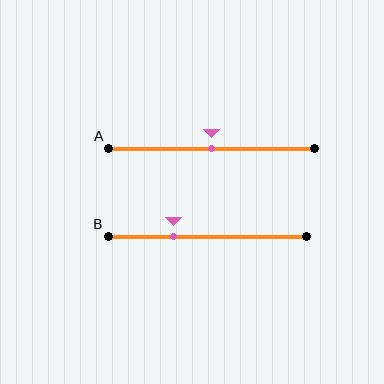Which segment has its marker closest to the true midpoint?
Segment A has its marker closest to the true midpoint.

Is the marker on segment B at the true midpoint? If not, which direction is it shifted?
No, the marker on segment B is shifted to the left by about 17% of the segment length.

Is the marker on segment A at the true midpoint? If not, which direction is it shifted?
Yes, the marker on segment A is at the true midpoint.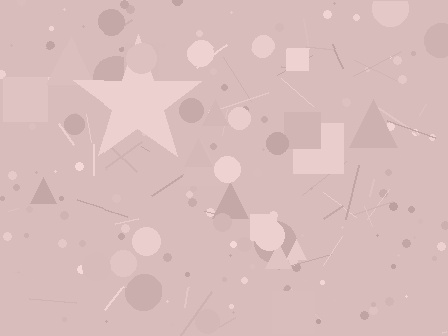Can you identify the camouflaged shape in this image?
The camouflaged shape is a star.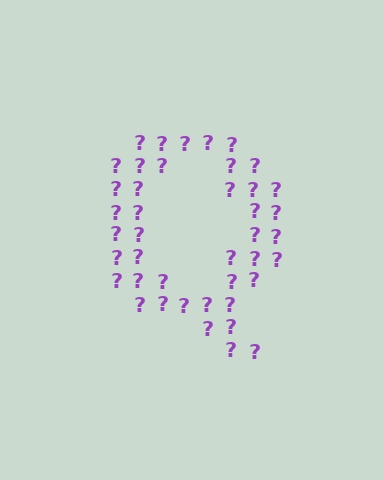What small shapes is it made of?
It is made of small question marks.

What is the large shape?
The large shape is the letter Q.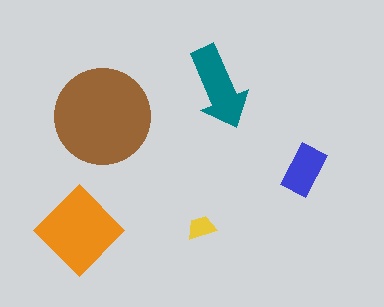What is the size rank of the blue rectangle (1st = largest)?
4th.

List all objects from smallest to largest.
The yellow trapezoid, the blue rectangle, the teal arrow, the orange diamond, the brown circle.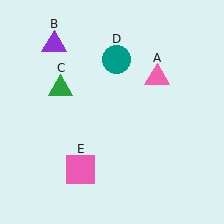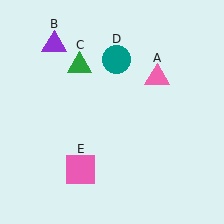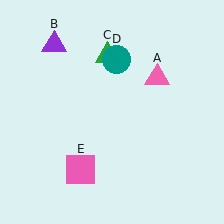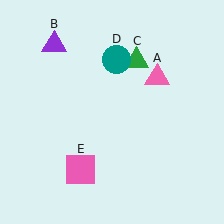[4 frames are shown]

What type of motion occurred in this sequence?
The green triangle (object C) rotated clockwise around the center of the scene.